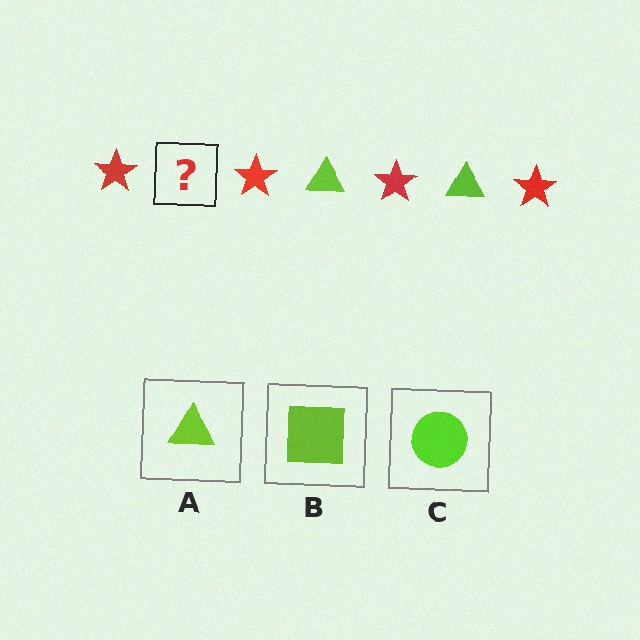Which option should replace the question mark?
Option A.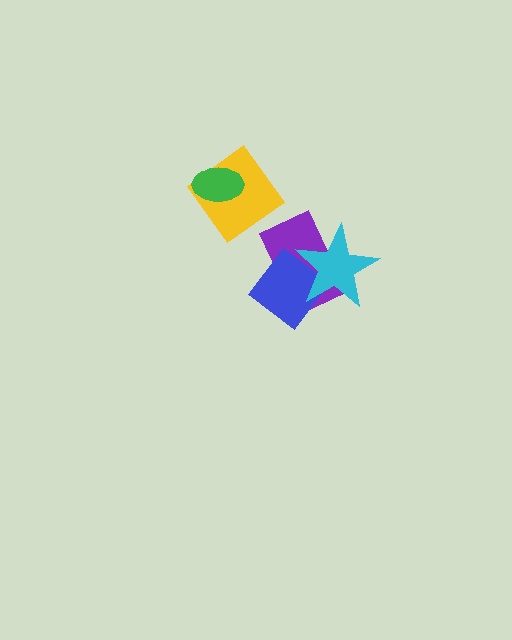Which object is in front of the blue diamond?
The cyan star is in front of the blue diamond.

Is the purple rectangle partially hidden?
Yes, it is partially covered by another shape.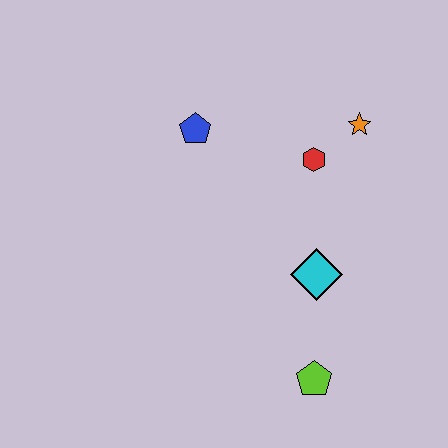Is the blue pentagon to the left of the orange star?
Yes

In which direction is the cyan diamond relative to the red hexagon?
The cyan diamond is below the red hexagon.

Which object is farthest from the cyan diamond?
The blue pentagon is farthest from the cyan diamond.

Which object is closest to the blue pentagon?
The red hexagon is closest to the blue pentagon.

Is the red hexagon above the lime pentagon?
Yes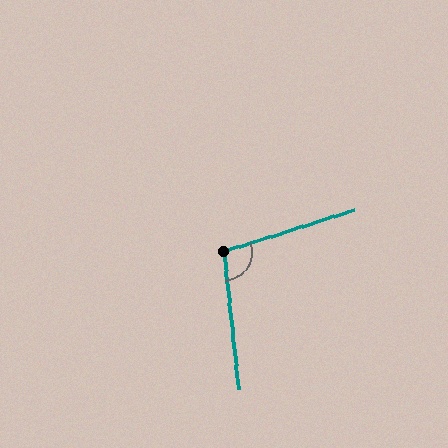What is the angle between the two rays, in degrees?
Approximately 101 degrees.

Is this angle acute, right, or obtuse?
It is obtuse.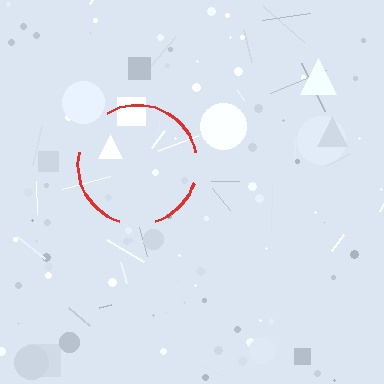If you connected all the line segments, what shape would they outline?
They would outline a circle.